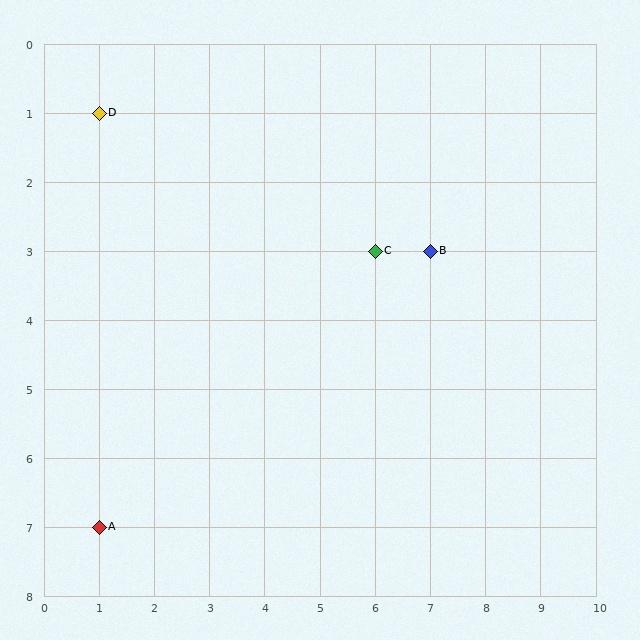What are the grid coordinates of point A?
Point A is at grid coordinates (1, 7).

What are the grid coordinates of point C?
Point C is at grid coordinates (6, 3).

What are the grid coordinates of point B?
Point B is at grid coordinates (7, 3).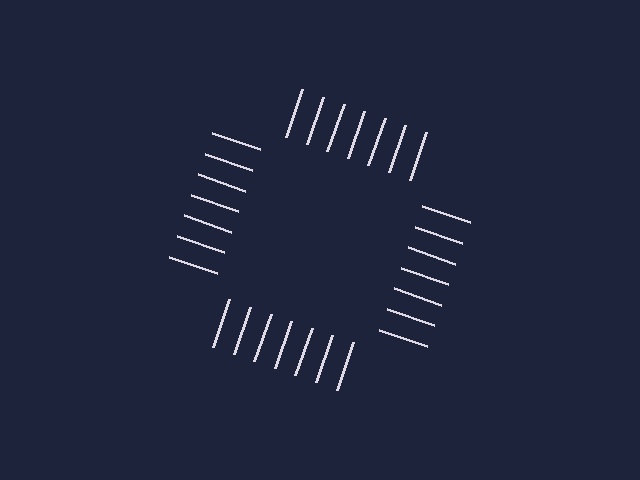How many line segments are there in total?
28 — 7 along each of the 4 edges.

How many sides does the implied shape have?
4 sides — the line-ends trace a square.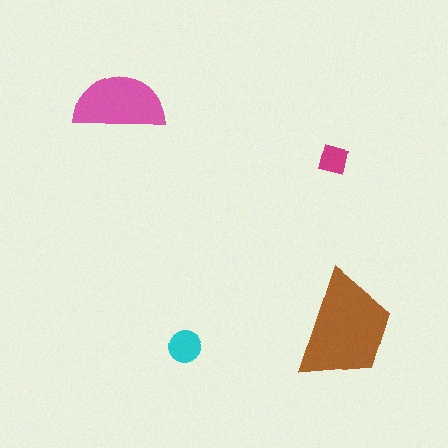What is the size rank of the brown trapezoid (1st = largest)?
1st.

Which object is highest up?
The pink semicircle is topmost.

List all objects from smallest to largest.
The magenta square, the cyan circle, the pink semicircle, the brown trapezoid.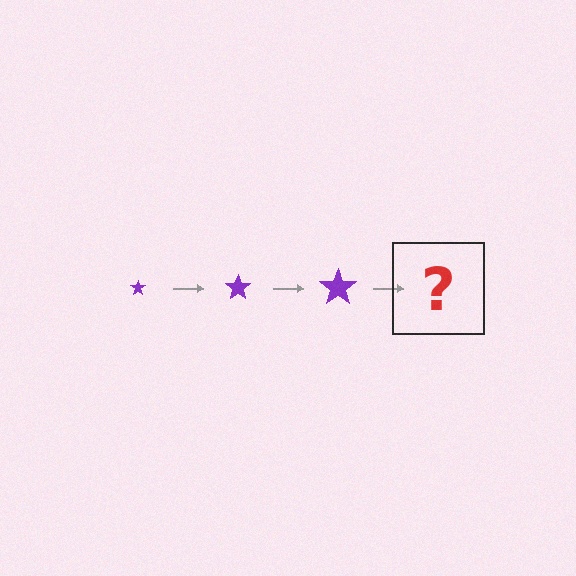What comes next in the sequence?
The next element should be a purple star, larger than the previous one.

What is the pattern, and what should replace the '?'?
The pattern is that the star gets progressively larger each step. The '?' should be a purple star, larger than the previous one.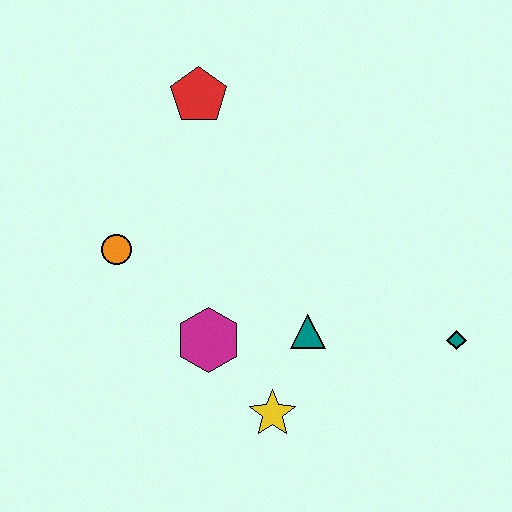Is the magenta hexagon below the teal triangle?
Yes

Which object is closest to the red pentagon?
The orange circle is closest to the red pentagon.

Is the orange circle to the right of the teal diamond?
No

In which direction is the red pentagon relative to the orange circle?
The red pentagon is above the orange circle.